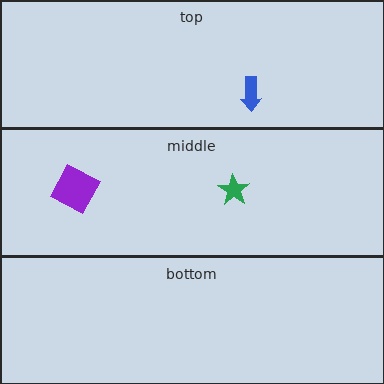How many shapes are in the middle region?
2.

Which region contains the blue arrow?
The top region.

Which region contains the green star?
The middle region.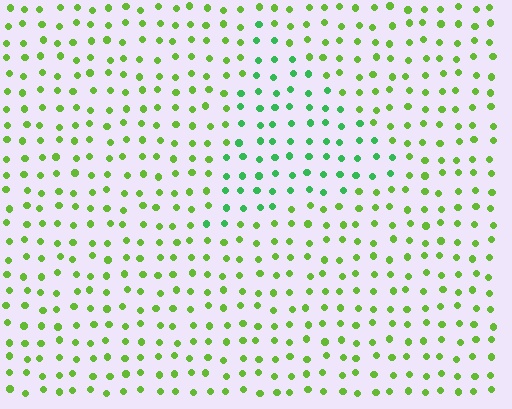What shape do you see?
I see a triangle.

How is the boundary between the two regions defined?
The boundary is defined purely by a slight shift in hue (about 37 degrees). Spacing, size, and orientation are identical on both sides.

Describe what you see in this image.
The image is filled with small lime elements in a uniform arrangement. A triangle-shaped region is visible where the elements are tinted to a slightly different hue, forming a subtle color boundary.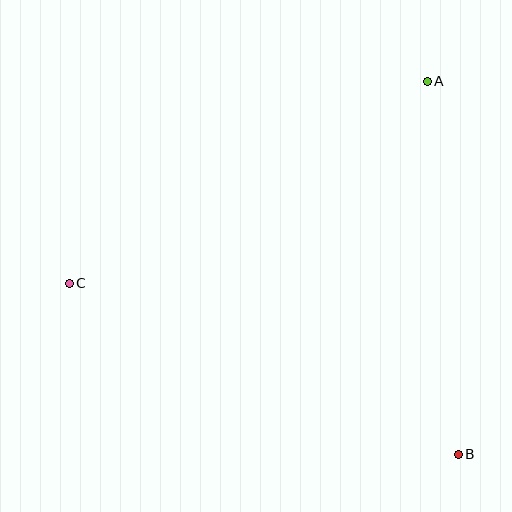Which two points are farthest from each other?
Points B and C are farthest from each other.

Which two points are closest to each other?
Points A and B are closest to each other.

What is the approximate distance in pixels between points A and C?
The distance between A and C is approximately 411 pixels.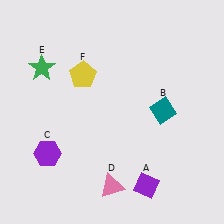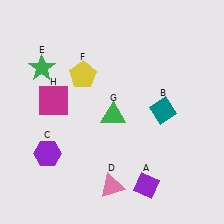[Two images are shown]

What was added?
A green triangle (G), a magenta square (H) were added in Image 2.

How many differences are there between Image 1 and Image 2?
There are 2 differences between the two images.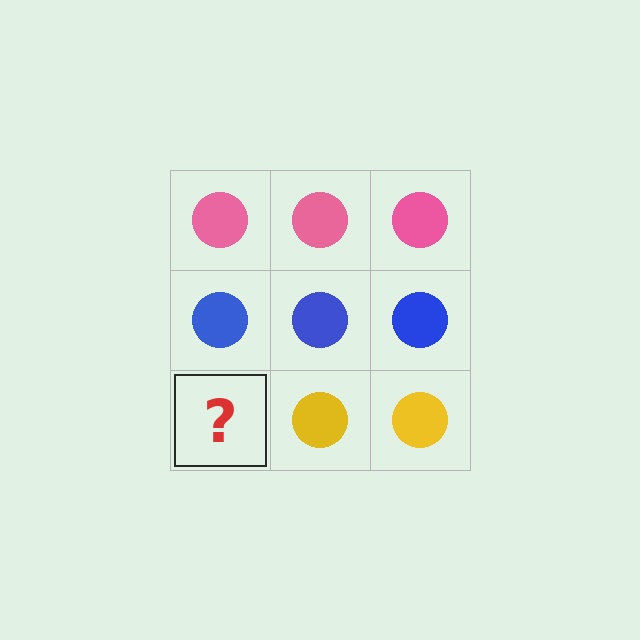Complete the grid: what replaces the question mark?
The question mark should be replaced with a yellow circle.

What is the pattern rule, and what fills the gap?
The rule is that each row has a consistent color. The gap should be filled with a yellow circle.